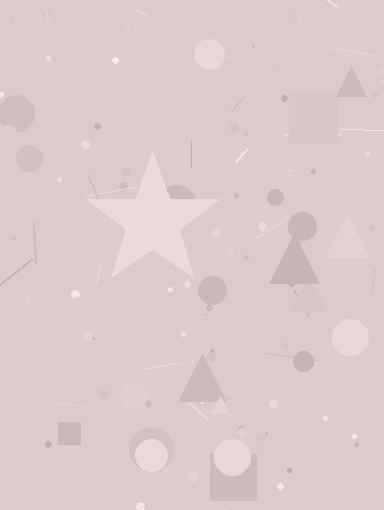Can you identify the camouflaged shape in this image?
The camouflaged shape is a star.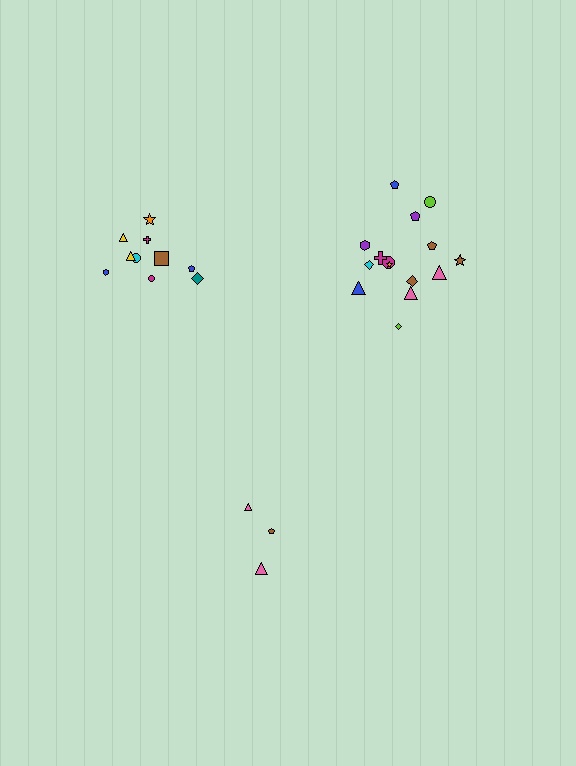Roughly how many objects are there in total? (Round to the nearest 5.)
Roughly 30 objects in total.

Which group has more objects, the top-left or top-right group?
The top-right group.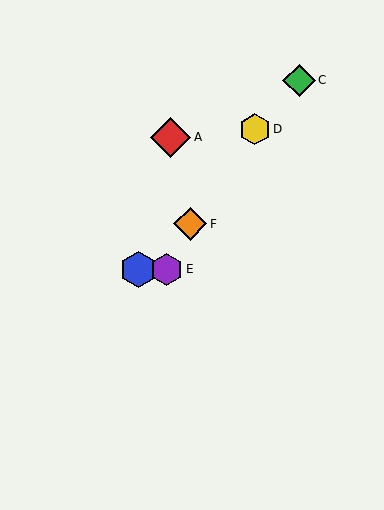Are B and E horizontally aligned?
Yes, both are at y≈269.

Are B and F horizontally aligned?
No, B is at y≈269 and F is at y≈224.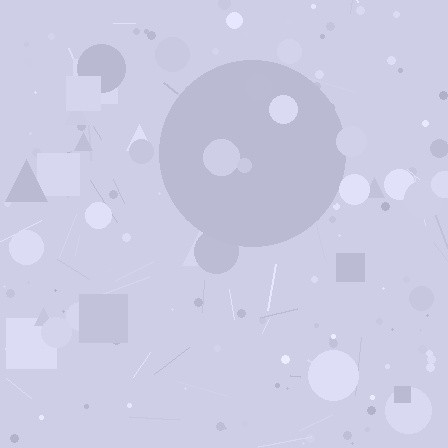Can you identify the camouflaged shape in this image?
The camouflaged shape is a circle.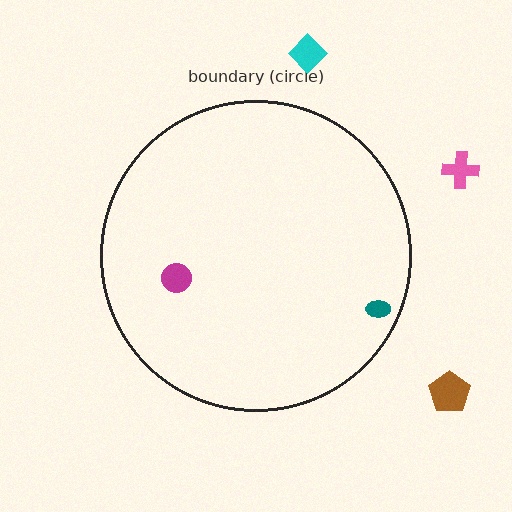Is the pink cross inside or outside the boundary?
Outside.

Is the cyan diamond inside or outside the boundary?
Outside.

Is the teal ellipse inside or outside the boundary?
Inside.